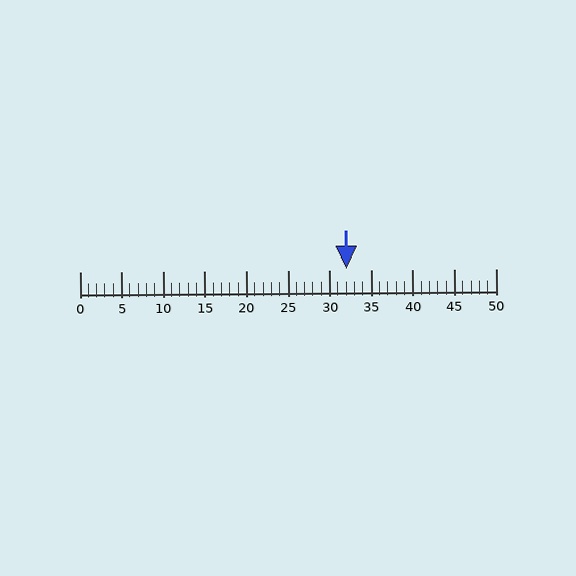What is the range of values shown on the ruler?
The ruler shows values from 0 to 50.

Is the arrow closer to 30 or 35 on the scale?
The arrow is closer to 30.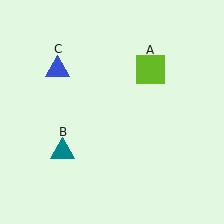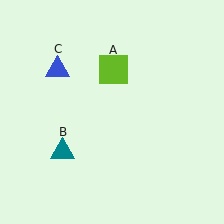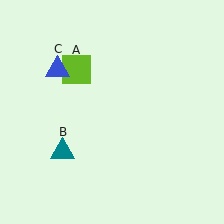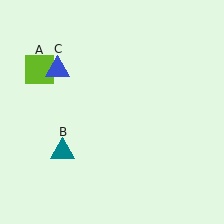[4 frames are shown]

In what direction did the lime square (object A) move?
The lime square (object A) moved left.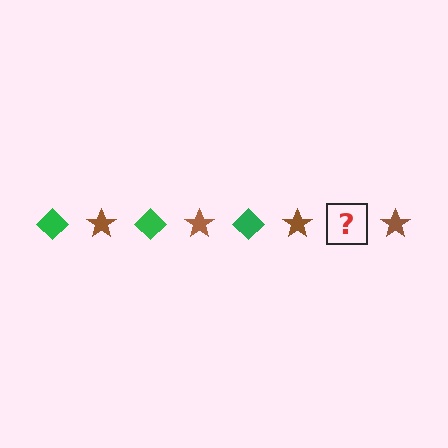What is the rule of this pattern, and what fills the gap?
The rule is that the pattern alternates between green diamond and brown star. The gap should be filled with a green diamond.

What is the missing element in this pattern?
The missing element is a green diamond.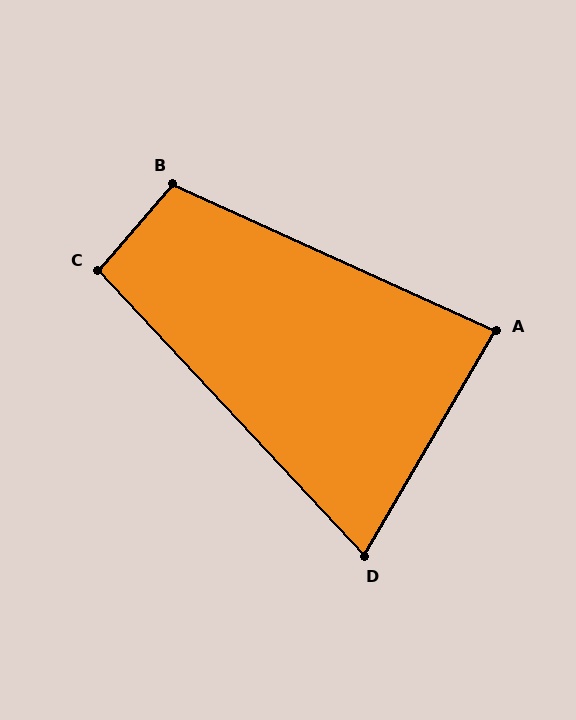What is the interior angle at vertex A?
Approximately 84 degrees (acute).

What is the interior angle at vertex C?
Approximately 96 degrees (obtuse).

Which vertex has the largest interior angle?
B, at approximately 107 degrees.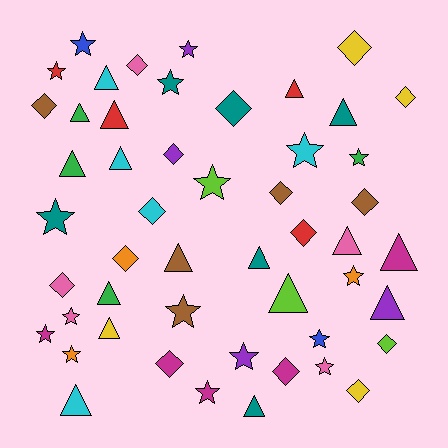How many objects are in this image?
There are 50 objects.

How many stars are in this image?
There are 17 stars.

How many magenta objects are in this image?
There are 5 magenta objects.